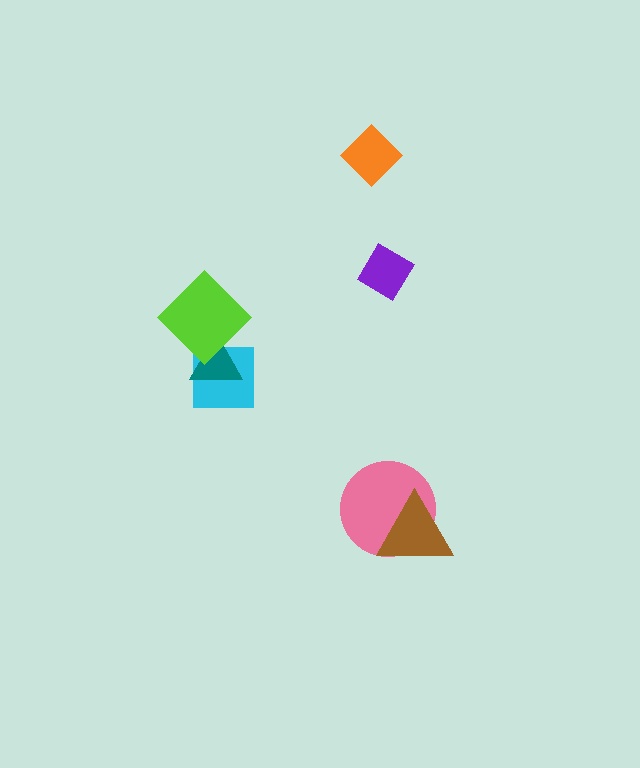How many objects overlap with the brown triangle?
1 object overlaps with the brown triangle.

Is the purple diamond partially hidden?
No, no other shape covers it.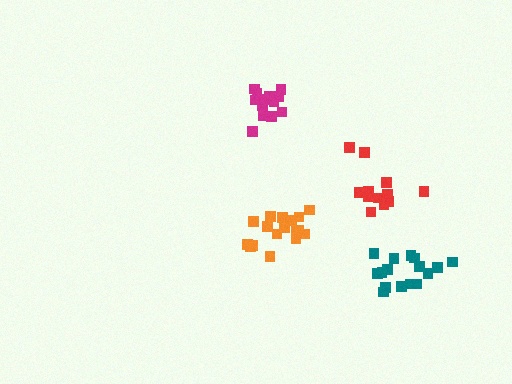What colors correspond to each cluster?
The clusters are colored: magenta, red, teal, orange.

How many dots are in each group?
Group 1: 14 dots, Group 2: 12 dots, Group 3: 16 dots, Group 4: 17 dots (59 total).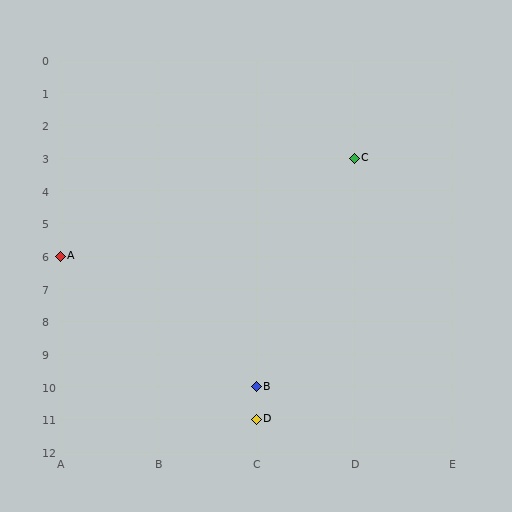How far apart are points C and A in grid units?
Points C and A are 3 columns and 3 rows apart (about 4.2 grid units diagonally).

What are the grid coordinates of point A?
Point A is at grid coordinates (A, 6).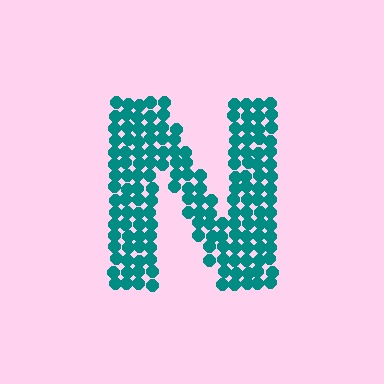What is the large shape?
The large shape is the letter N.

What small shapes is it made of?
It is made of small circles.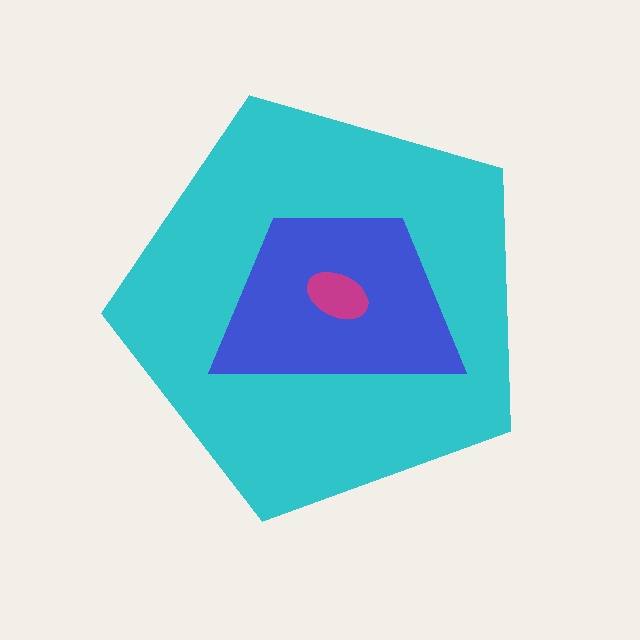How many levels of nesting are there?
3.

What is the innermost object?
The magenta ellipse.